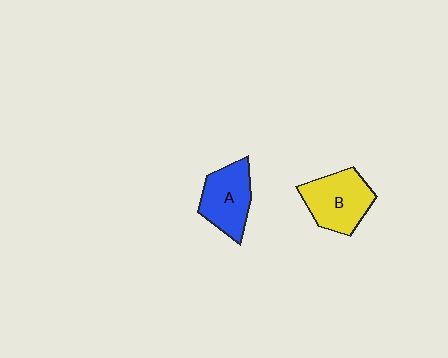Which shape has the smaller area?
Shape A (blue).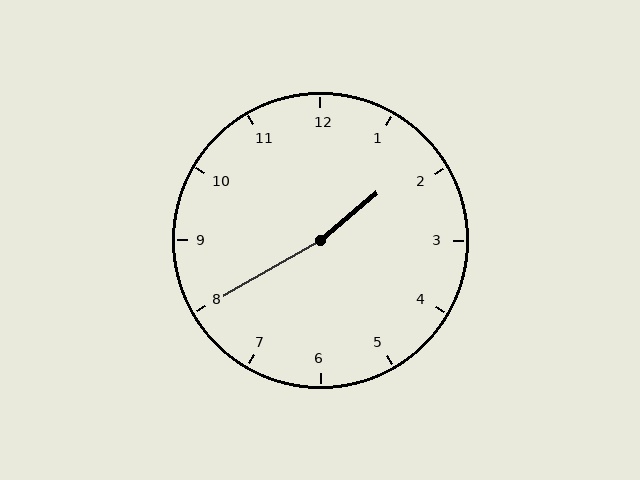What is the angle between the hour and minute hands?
Approximately 170 degrees.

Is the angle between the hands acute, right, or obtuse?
It is obtuse.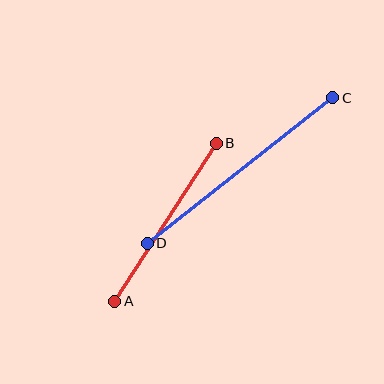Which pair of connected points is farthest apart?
Points C and D are farthest apart.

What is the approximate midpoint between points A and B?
The midpoint is at approximately (166, 222) pixels.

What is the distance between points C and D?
The distance is approximately 236 pixels.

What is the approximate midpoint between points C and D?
The midpoint is at approximately (240, 170) pixels.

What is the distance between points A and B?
The distance is approximately 188 pixels.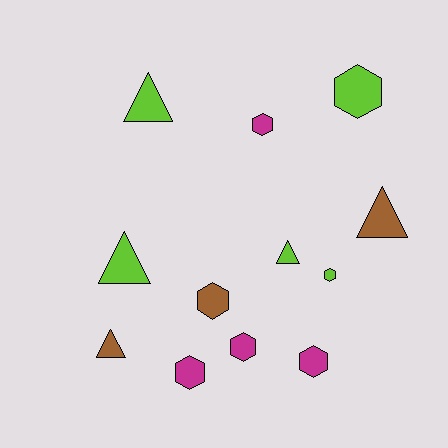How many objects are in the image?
There are 12 objects.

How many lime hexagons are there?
There are 2 lime hexagons.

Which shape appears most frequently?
Hexagon, with 7 objects.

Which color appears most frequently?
Lime, with 5 objects.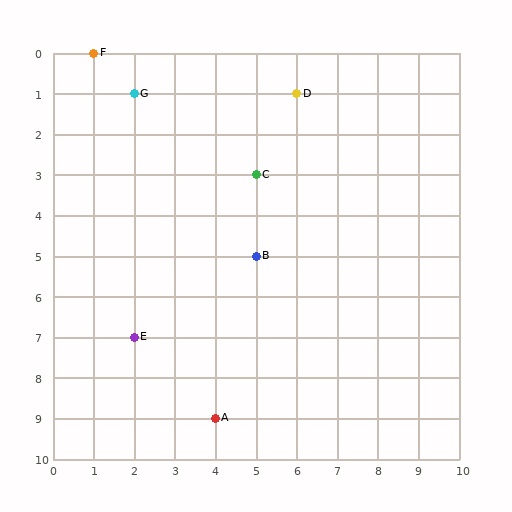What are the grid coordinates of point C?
Point C is at grid coordinates (5, 3).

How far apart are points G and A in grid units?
Points G and A are 2 columns and 8 rows apart (about 8.2 grid units diagonally).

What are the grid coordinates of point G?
Point G is at grid coordinates (2, 1).